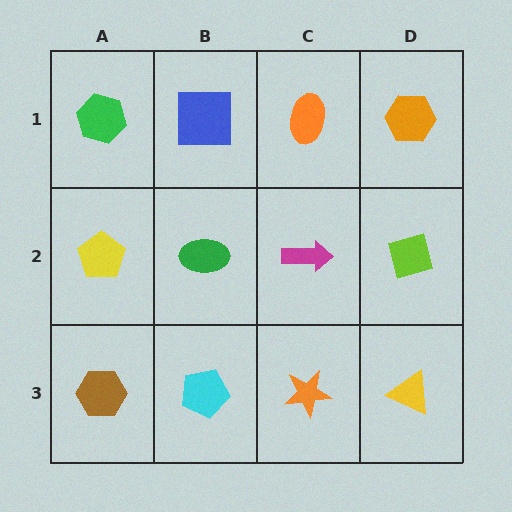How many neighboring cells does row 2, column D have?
3.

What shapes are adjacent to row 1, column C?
A magenta arrow (row 2, column C), a blue square (row 1, column B), an orange hexagon (row 1, column D).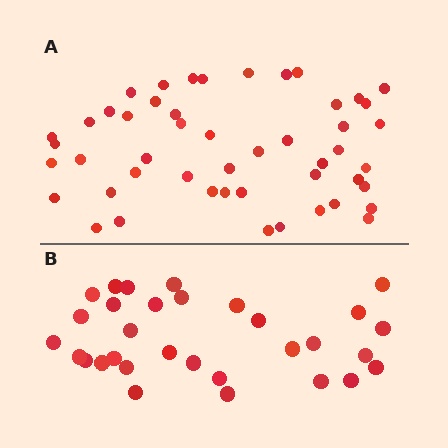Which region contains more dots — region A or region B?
Region A (the top region) has more dots.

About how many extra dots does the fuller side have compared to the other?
Region A has approximately 20 more dots than region B.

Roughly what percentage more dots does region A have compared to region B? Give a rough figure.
About 60% more.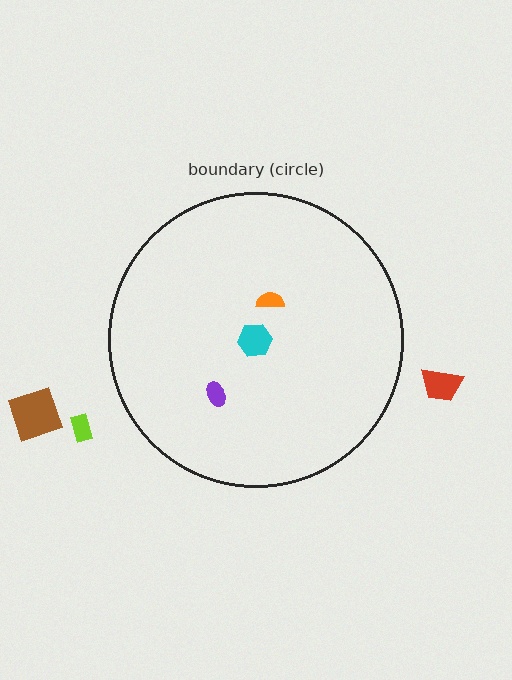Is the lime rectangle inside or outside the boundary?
Outside.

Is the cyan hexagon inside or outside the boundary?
Inside.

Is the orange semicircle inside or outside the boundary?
Inside.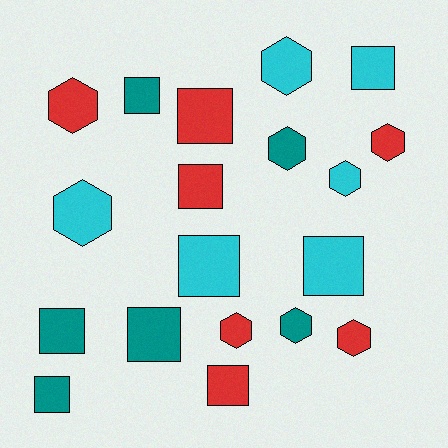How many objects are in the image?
There are 19 objects.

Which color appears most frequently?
Red, with 7 objects.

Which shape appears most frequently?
Square, with 10 objects.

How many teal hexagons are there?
There are 2 teal hexagons.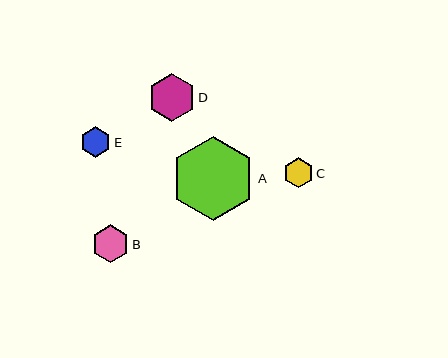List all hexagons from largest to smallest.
From largest to smallest: A, D, B, E, C.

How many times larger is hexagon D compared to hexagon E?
Hexagon D is approximately 1.6 times the size of hexagon E.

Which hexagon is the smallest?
Hexagon C is the smallest with a size of approximately 30 pixels.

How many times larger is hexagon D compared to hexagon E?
Hexagon D is approximately 1.6 times the size of hexagon E.